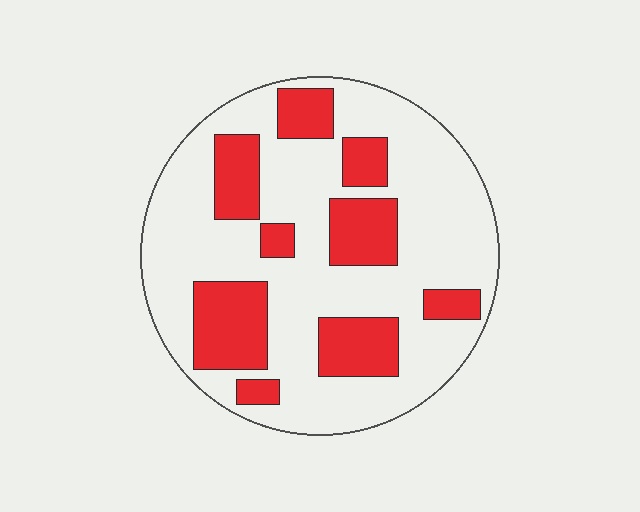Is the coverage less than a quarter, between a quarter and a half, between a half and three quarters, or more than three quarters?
Between a quarter and a half.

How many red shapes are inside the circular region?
9.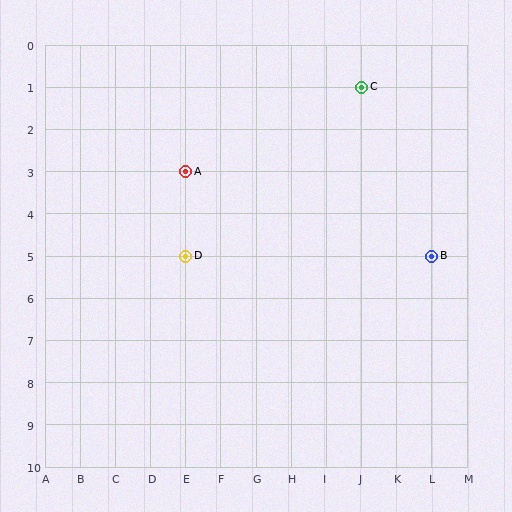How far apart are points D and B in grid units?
Points D and B are 7 columns apart.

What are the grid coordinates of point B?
Point B is at grid coordinates (L, 5).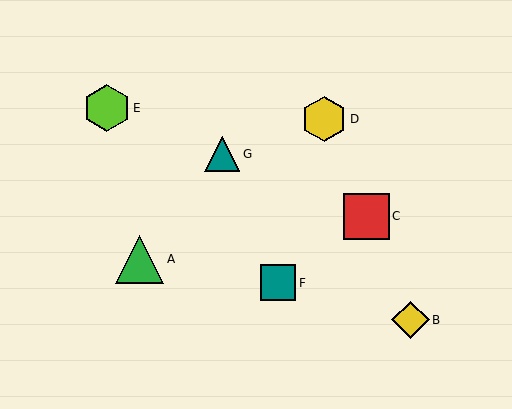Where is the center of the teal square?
The center of the teal square is at (278, 283).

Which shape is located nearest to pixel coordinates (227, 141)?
The teal triangle (labeled G) at (222, 154) is nearest to that location.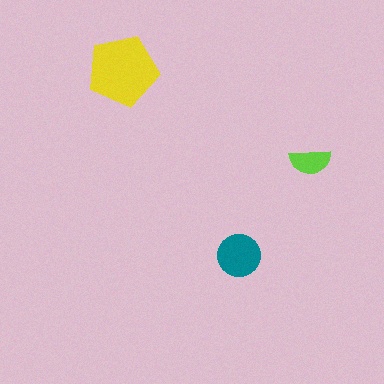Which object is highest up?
The yellow pentagon is topmost.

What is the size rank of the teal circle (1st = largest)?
2nd.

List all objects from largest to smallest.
The yellow pentagon, the teal circle, the lime semicircle.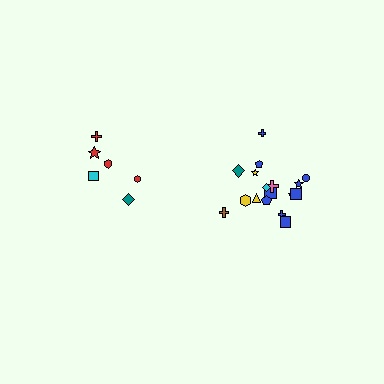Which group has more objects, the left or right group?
The right group.